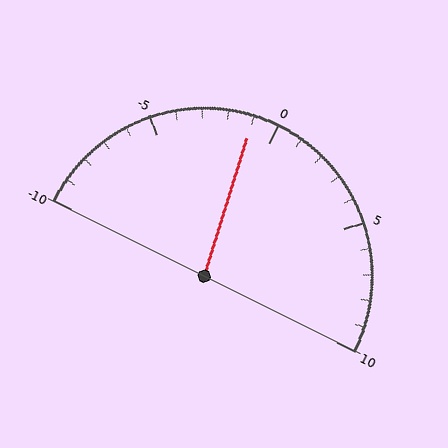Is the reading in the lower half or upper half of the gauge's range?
The reading is in the lower half of the range (-10 to 10).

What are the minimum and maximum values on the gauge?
The gauge ranges from -10 to 10.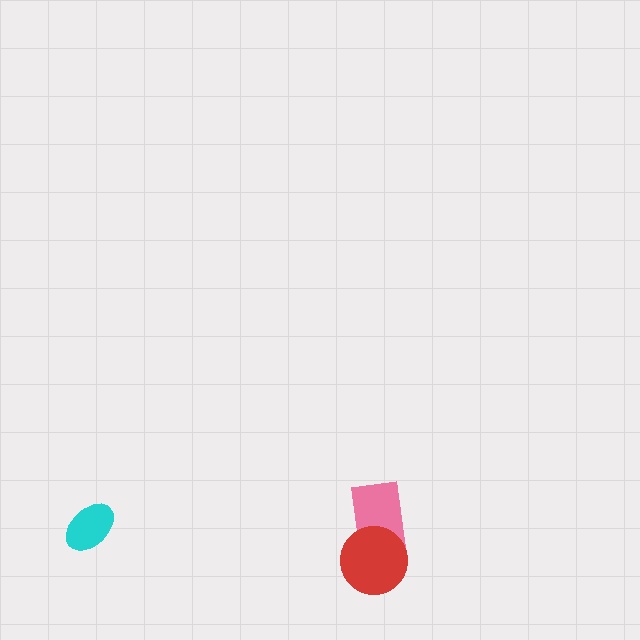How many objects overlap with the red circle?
1 object overlaps with the red circle.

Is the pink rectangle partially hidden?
Yes, it is partially covered by another shape.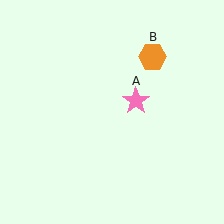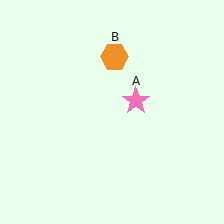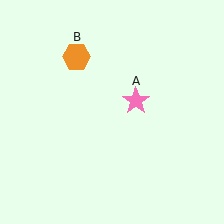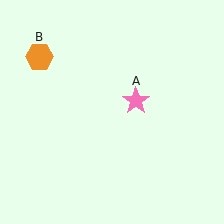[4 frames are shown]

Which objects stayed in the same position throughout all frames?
Pink star (object A) remained stationary.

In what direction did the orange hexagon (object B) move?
The orange hexagon (object B) moved left.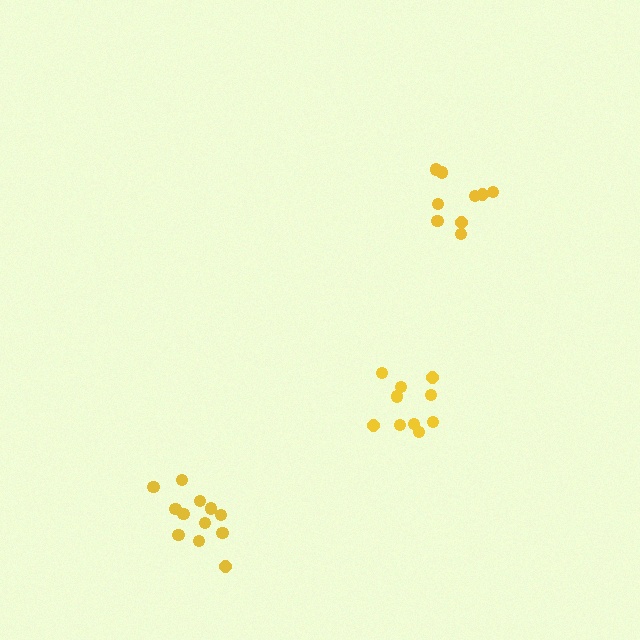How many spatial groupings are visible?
There are 3 spatial groupings.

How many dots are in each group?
Group 1: 12 dots, Group 2: 10 dots, Group 3: 9 dots (31 total).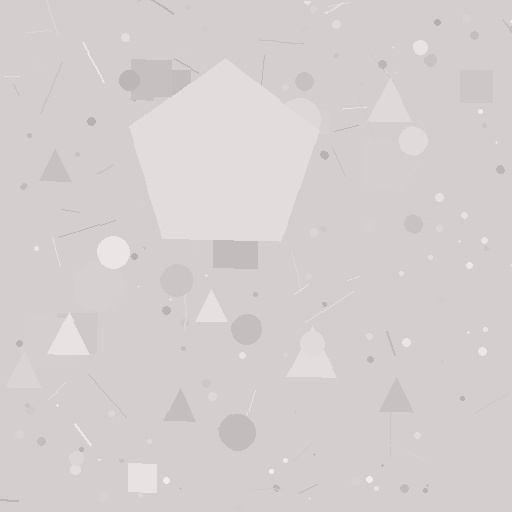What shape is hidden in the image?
A pentagon is hidden in the image.